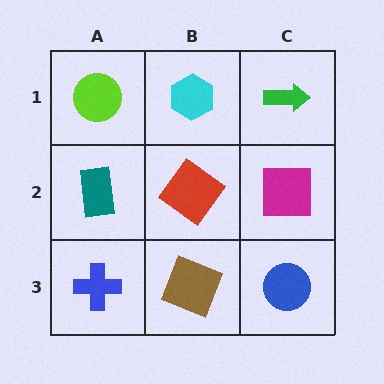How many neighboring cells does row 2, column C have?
3.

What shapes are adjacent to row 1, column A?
A teal rectangle (row 2, column A), a cyan hexagon (row 1, column B).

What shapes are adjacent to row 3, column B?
A red diamond (row 2, column B), a blue cross (row 3, column A), a blue circle (row 3, column C).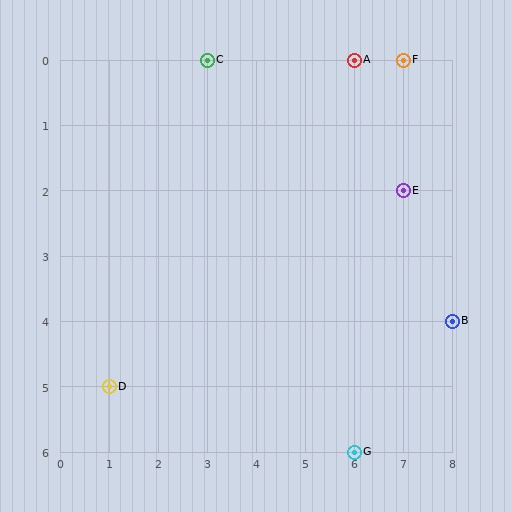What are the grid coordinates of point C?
Point C is at grid coordinates (3, 0).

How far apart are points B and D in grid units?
Points B and D are 7 columns and 1 row apart (about 7.1 grid units diagonally).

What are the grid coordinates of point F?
Point F is at grid coordinates (7, 0).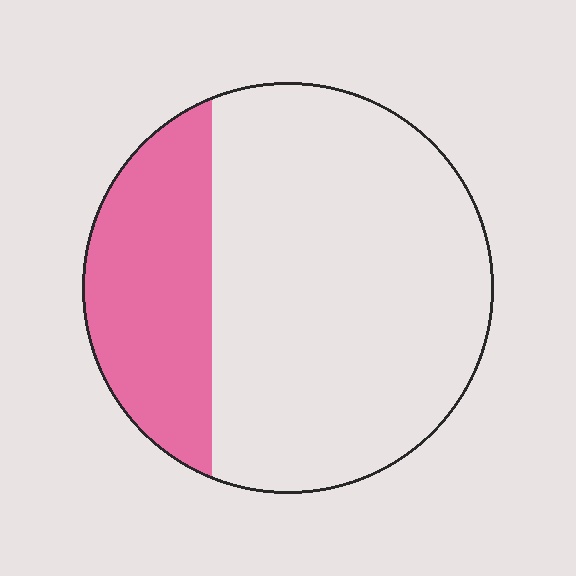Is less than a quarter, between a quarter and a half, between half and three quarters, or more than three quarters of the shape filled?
Between a quarter and a half.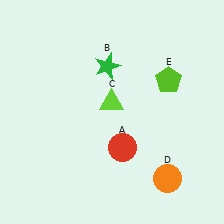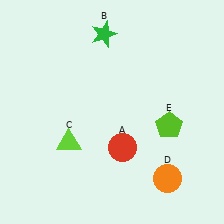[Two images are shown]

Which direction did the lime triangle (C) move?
The lime triangle (C) moved left.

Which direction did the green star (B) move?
The green star (B) moved up.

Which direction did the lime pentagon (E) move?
The lime pentagon (E) moved down.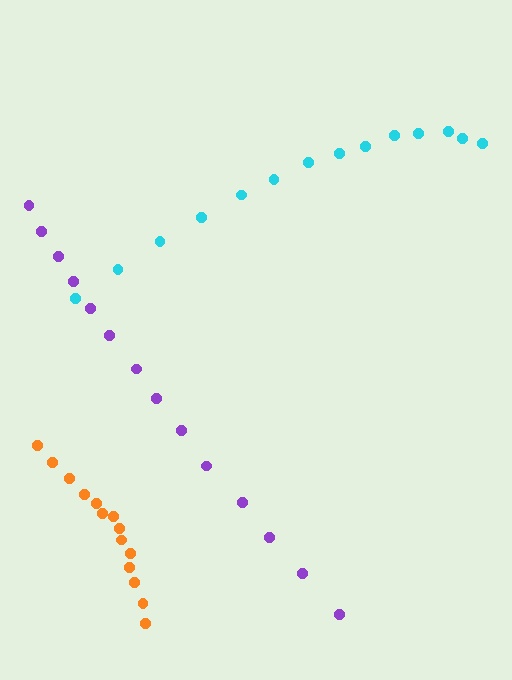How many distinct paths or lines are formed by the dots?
There are 3 distinct paths.